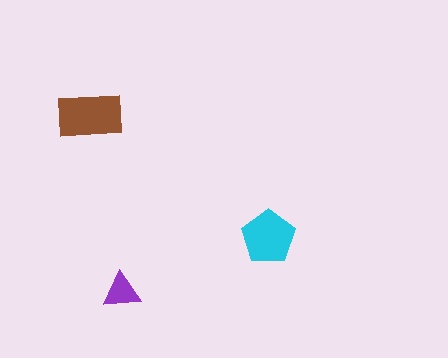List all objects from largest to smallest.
The brown rectangle, the cyan pentagon, the purple triangle.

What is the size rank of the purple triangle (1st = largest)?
3rd.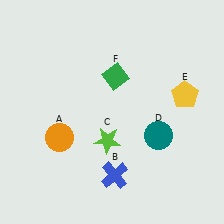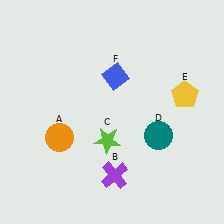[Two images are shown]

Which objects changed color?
B changed from blue to purple. F changed from green to blue.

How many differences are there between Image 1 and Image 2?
There are 2 differences between the two images.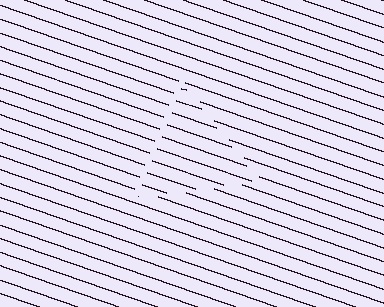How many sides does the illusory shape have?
3 sides — the line-ends trace a triangle.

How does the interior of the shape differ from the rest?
The interior of the shape contains the same grating, shifted by half a period — the contour is defined by the phase discontinuity where line-ends from the inner and outer gratings abut.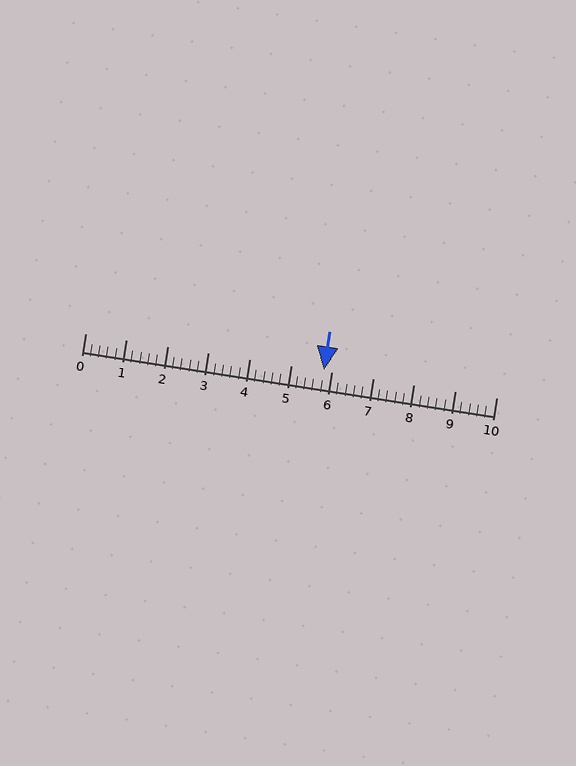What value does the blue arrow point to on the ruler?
The blue arrow points to approximately 5.8.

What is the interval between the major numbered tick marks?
The major tick marks are spaced 1 units apart.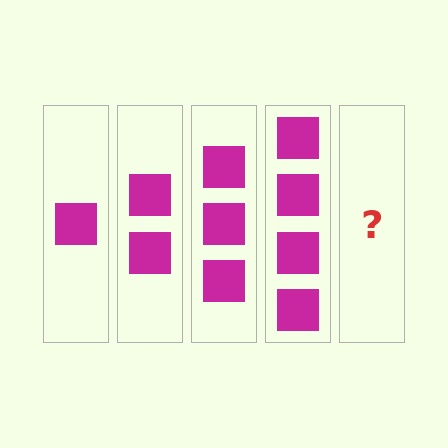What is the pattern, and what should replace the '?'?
The pattern is that each step adds one more square. The '?' should be 5 squares.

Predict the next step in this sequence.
The next step is 5 squares.